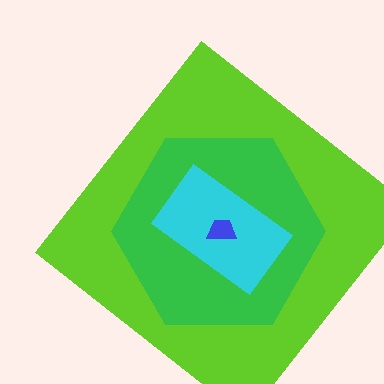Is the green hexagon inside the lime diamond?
Yes.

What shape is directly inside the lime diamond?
The green hexagon.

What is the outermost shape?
The lime diamond.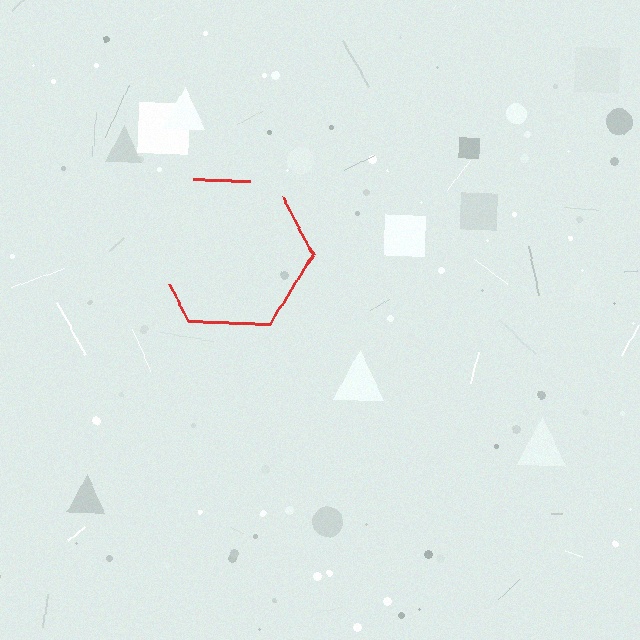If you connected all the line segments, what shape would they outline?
They would outline a hexagon.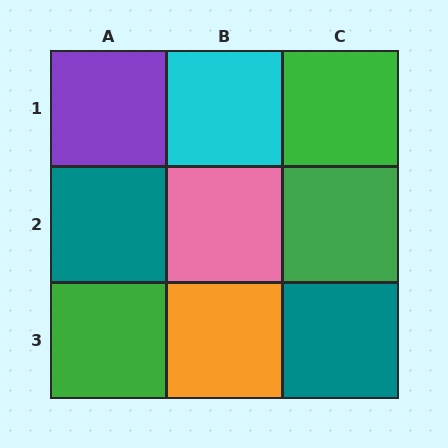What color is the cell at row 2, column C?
Green.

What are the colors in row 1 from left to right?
Purple, cyan, green.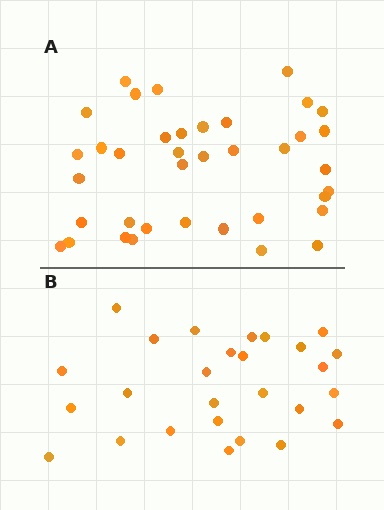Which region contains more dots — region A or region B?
Region A (the top region) has more dots.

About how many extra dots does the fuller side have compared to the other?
Region A has roughly 12 or so more dots than region B.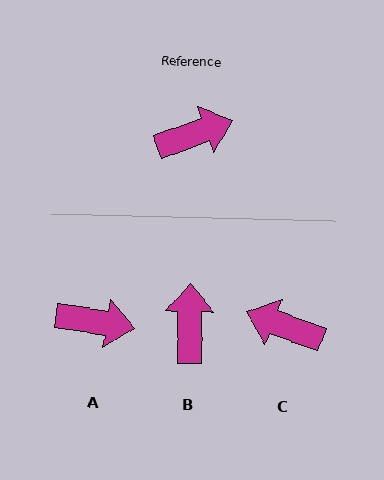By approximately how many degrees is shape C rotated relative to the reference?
Approximately 140 degrees counter-clockwise.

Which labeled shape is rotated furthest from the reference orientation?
C, about 140 degrees away.